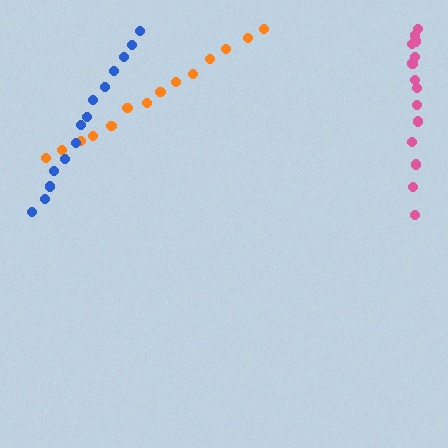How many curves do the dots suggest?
There are 3 distinct paths.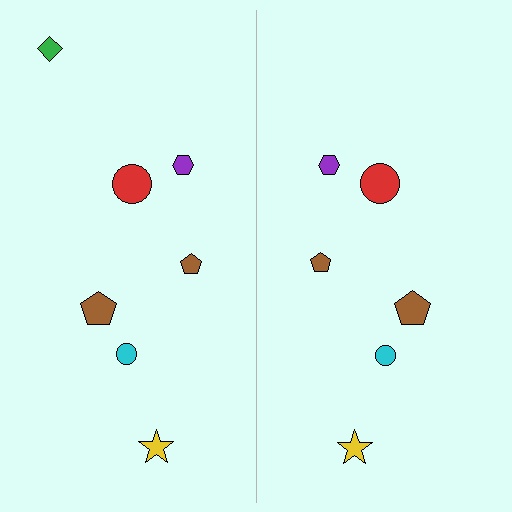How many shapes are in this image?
There are 13 shapes in this image.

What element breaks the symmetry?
A green diamond is missing from the right side.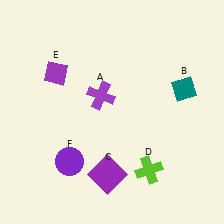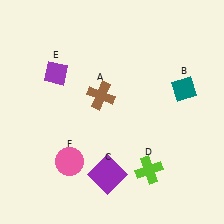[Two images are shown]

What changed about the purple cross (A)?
In Image 1, A is purple. In Image 2, it changed to brown.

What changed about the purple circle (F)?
In Image 1, F is purple. In Image 2, it changed to pink.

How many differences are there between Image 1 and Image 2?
There are 2 differences between the two images.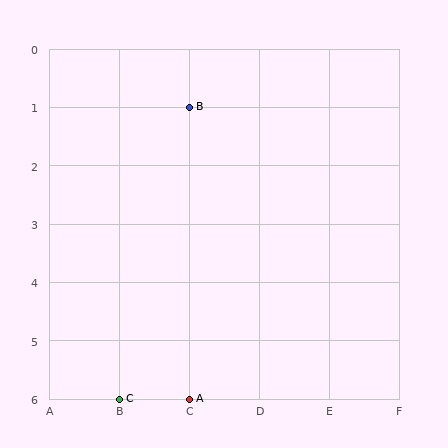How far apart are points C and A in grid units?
Points C and A are 1 column apart.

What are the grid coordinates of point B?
Point B is at grid coordinates (C, 1).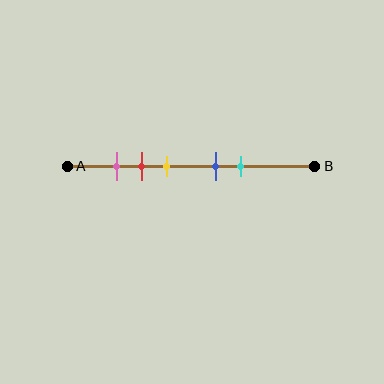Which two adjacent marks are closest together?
The pink and red marks are the closest adjacent pair.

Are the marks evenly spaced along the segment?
No, the marks are not evenly spaced.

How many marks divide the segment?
There are 5 marks dividing the segment.